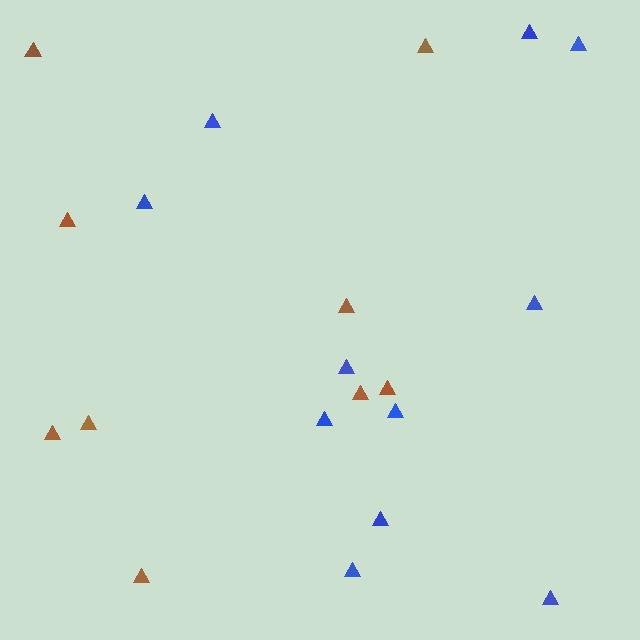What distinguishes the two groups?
There are 2 groups: one group of brown triangles (9) and one group of blue triangles (11).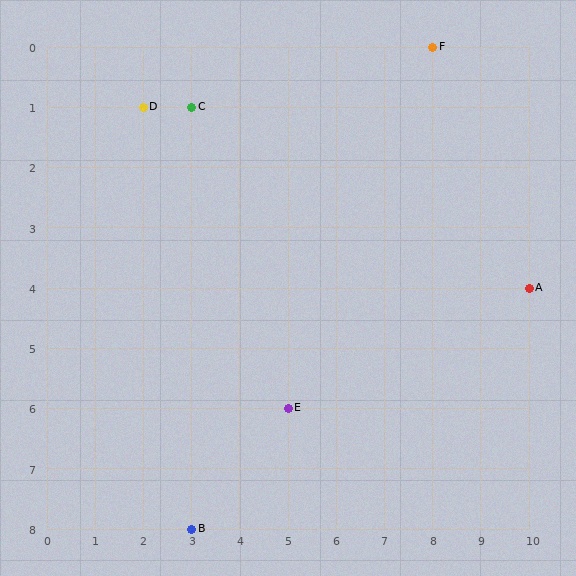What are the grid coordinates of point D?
Point D is at grid coordinates (2, 1).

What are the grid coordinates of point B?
Point B is at grid coordinates (3, 8).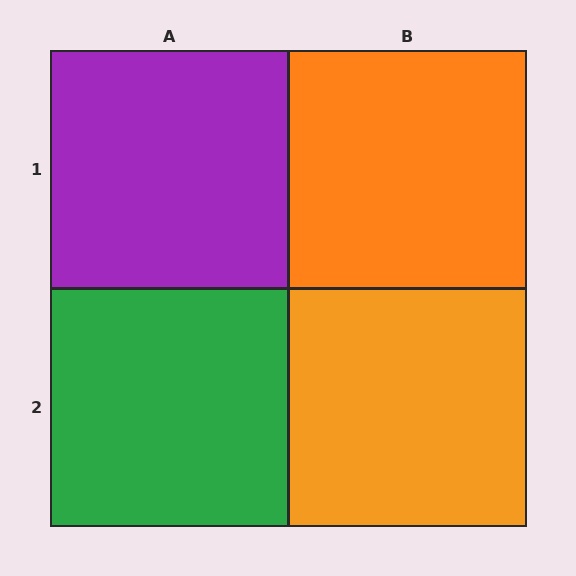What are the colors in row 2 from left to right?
Green, orange.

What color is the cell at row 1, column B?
Orange.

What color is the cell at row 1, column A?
Purple.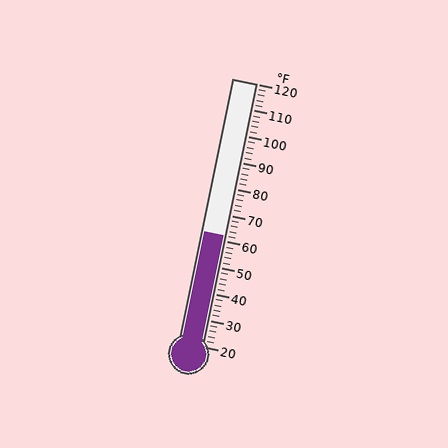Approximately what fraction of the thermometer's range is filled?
The thermometer is filled to approximately 40% of its range.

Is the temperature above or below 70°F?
The temperature is below 70°F.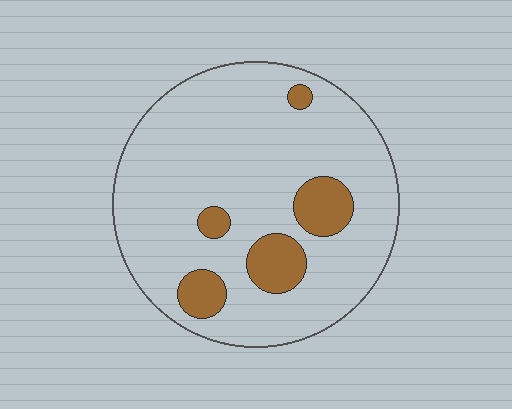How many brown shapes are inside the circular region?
5.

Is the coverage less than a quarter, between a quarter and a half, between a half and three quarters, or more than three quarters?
Less than a quarter.